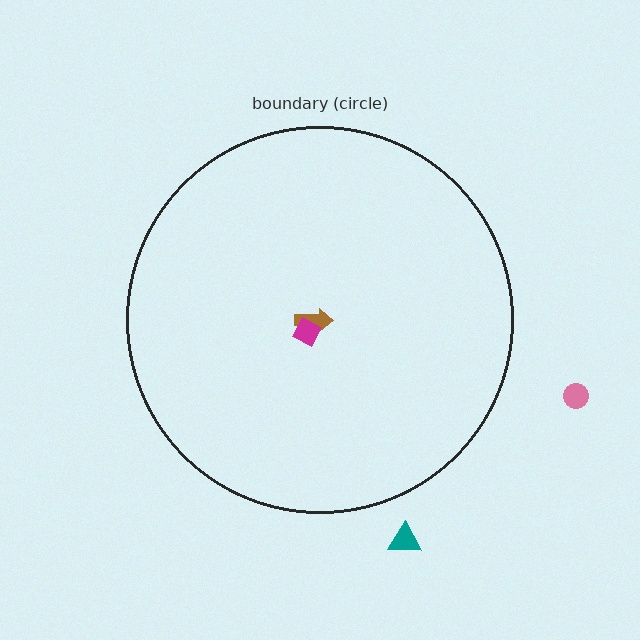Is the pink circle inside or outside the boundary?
Outside.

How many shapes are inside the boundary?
2 inside, 2 outside.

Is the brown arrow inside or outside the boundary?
Inside.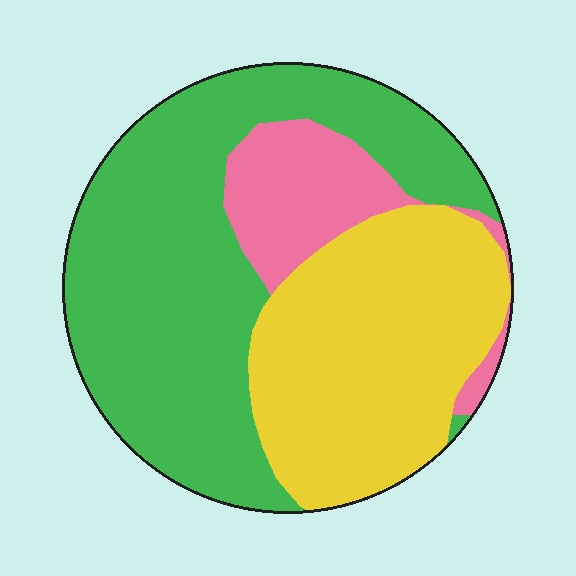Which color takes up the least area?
Pink, at roughly 15%.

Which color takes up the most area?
Green, at roughly 50%.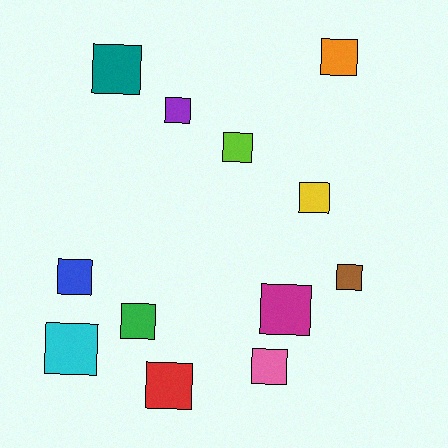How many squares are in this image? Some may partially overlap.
There are 12 squares.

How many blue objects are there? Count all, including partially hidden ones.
There is 1 blue object.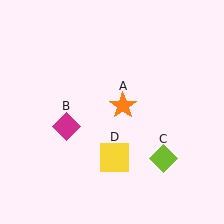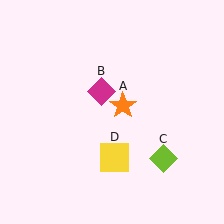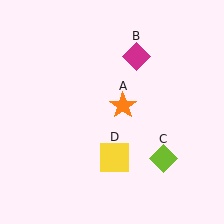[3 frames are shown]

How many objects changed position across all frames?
1 object changed position: magenta diamond (object B).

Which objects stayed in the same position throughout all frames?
Orange star (object A) and lime diamond (object C) and yellow square (object D) remained stationary.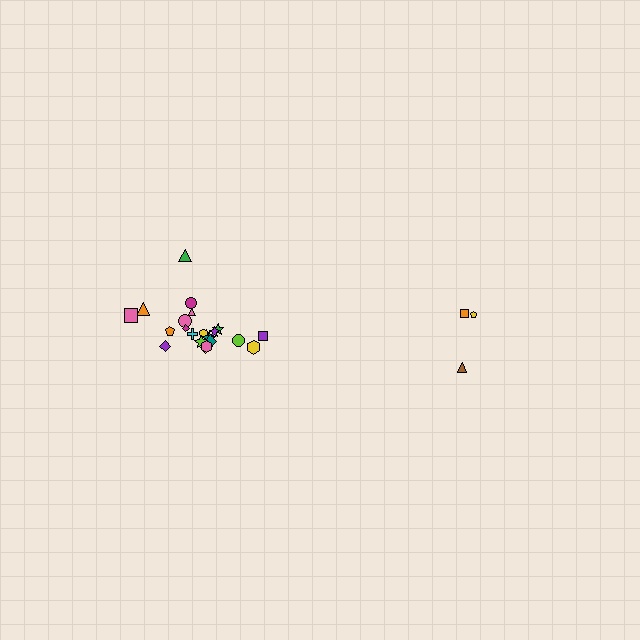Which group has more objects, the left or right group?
The left group.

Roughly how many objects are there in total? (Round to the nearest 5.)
Roughly 25 objects in total.